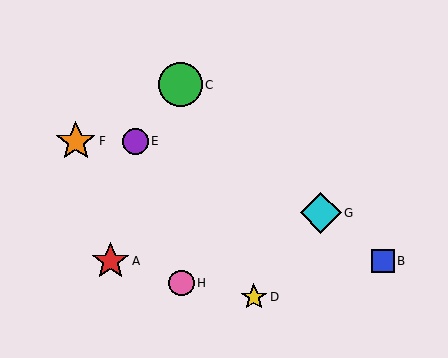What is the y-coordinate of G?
Object G is at y≈213.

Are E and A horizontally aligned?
No, E is at y≈141 and A is at y≈261.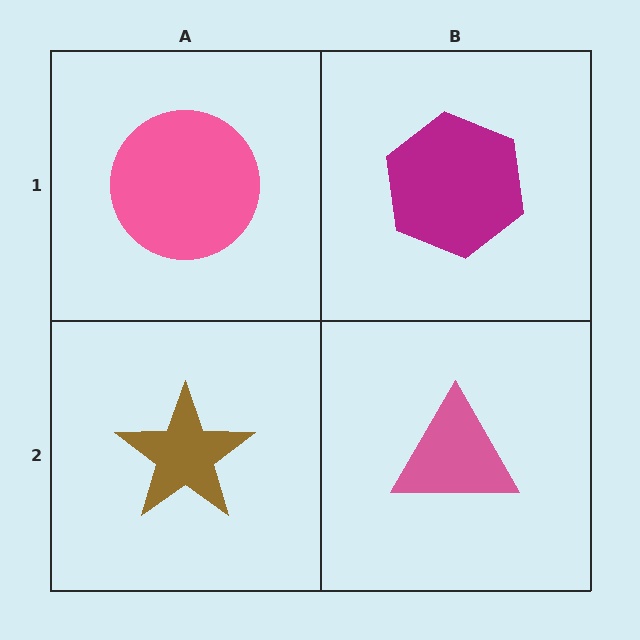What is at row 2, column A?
A brown star.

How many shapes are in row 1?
2 shapes.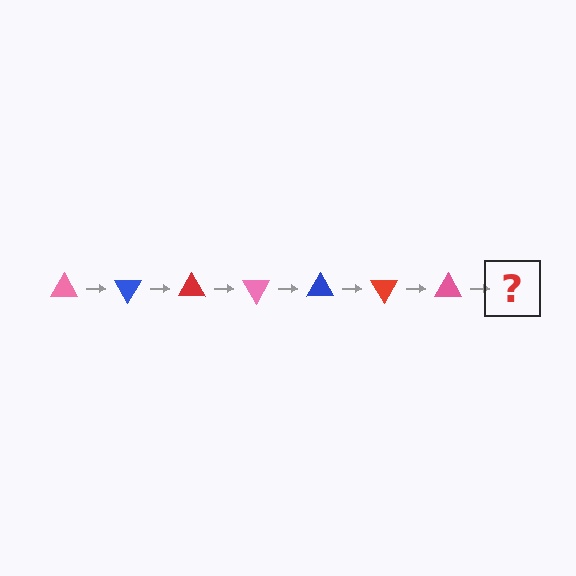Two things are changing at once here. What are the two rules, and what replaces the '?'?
The two rules are that it rotates 60 degrees each step and the color cycles through pink, blue, and red. The '?' should be a blue triangle, rotated 420 degrees from the start.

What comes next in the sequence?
The next element should be a blue triangle, rotated 420 degrees from the start.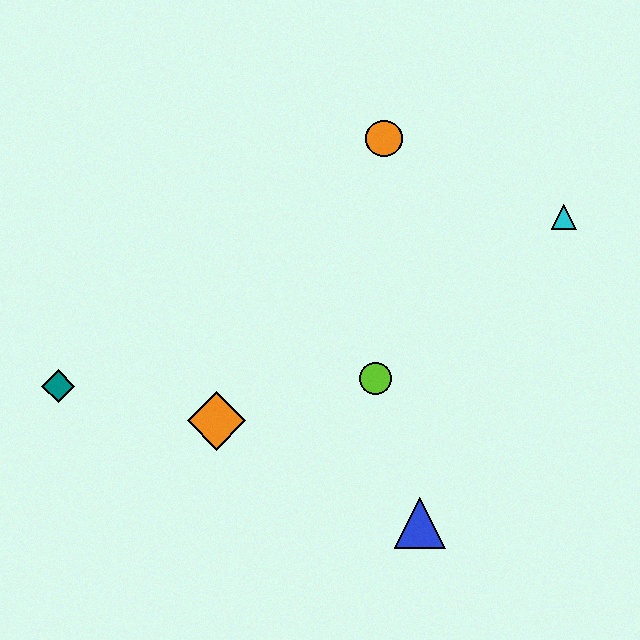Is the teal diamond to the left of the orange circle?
Yes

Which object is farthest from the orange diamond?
The cyan triangle is farthest from the orange diamond.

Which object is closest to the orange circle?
The cyan triangle is closest to the orange circle.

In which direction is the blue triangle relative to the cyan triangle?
The blue triangle is below the cyan triangle.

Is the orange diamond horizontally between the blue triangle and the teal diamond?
Yes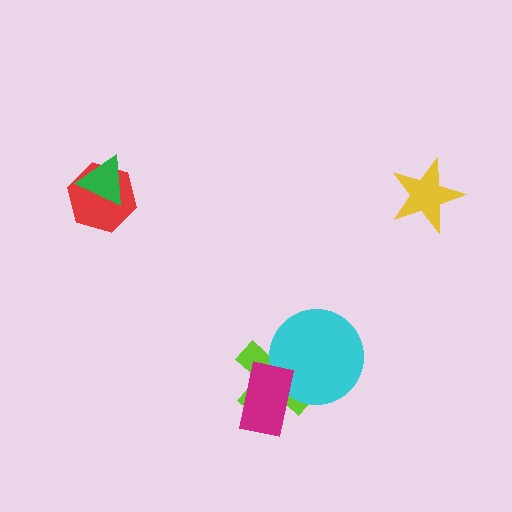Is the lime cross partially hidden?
Yes, it is partially covered by another shape.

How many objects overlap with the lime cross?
2 objects overlap with the lime cross.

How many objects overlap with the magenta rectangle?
2 objects overlap with the magenta rectangle.